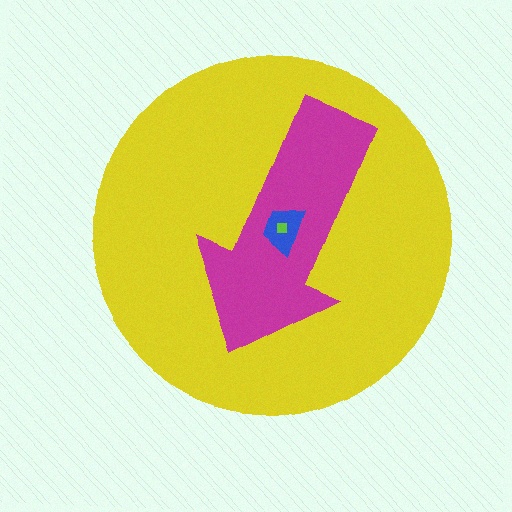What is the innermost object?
The lime square.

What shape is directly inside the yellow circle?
The magenta arrow.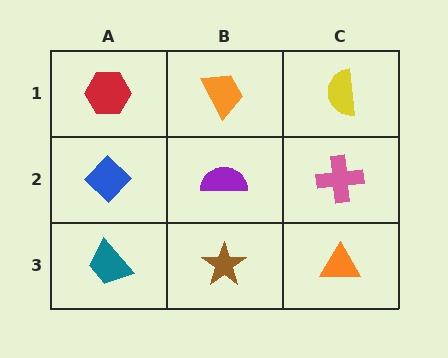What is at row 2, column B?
A purple semicircle.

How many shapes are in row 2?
3 shapes.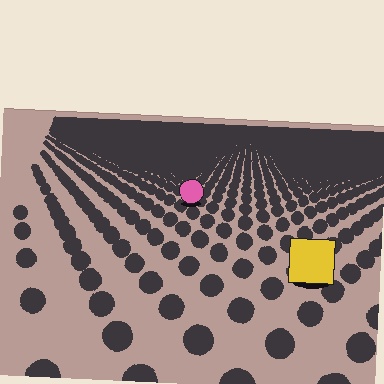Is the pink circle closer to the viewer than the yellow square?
No. The yellow square is closer — you can tell from the texture gradient: the ground texture is coarser near it.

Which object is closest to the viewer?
The yellow square is closest. The texture marks near it are larger and more spread out.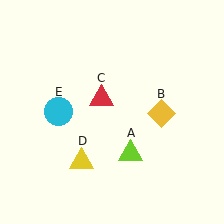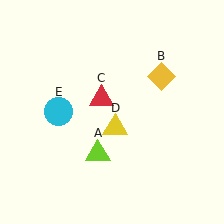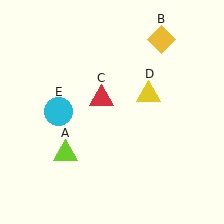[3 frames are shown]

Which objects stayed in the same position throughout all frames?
Red triangle (object C) and cyan circle (object E) remained stationary.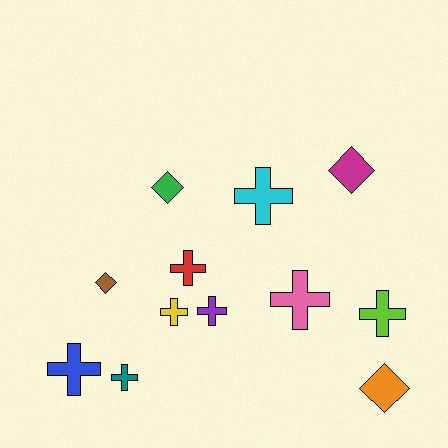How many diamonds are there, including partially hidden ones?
There are 4 diamonds.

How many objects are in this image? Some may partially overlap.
There are 12 objects.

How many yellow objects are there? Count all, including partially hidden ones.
There is 1 yellow object.